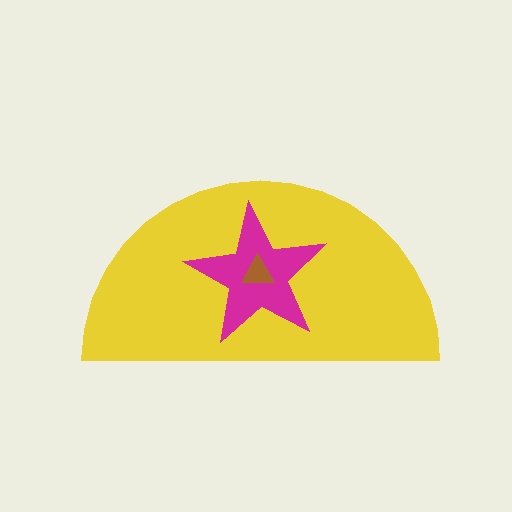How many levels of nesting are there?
3.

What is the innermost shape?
The brown triangle.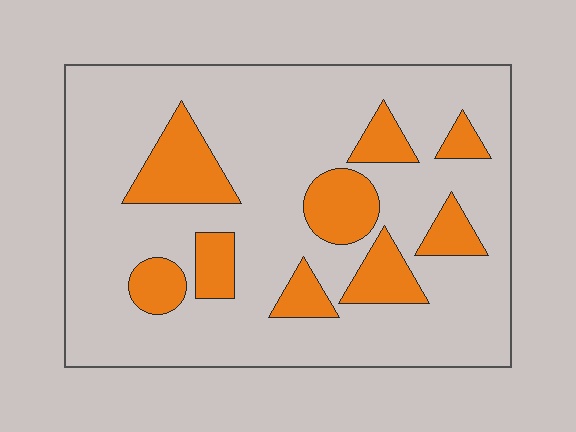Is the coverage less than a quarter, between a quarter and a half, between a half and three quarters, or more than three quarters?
Less than a quarter.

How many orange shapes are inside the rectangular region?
9.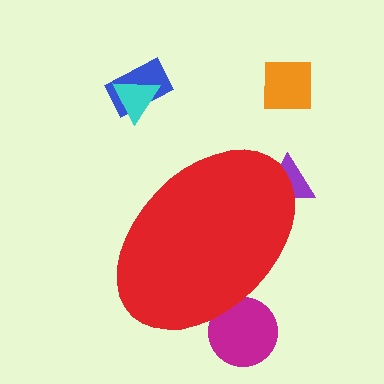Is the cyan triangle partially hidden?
No, the cyan triangle is fully visible.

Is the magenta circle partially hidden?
Yes, the magenta circle is partially hidden behind the red ellipse.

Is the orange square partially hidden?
No, the orange square is fully visible.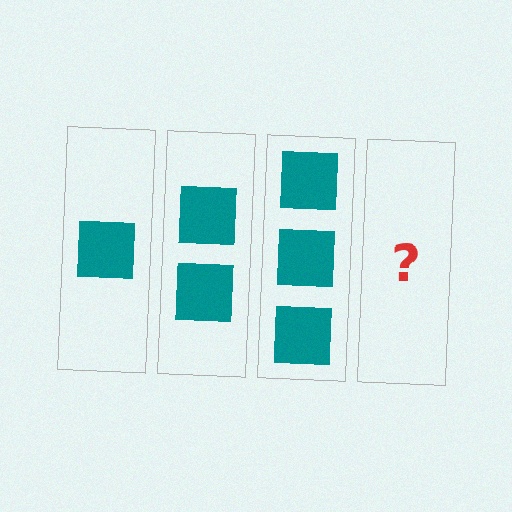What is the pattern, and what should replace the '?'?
The pattern is that each step adds one more square. The '?' should be 4 squares.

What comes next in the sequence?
The next element should be 4 squares.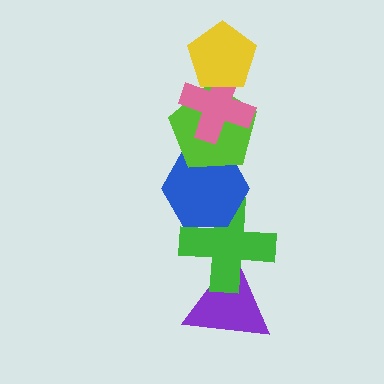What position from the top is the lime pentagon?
The lime pentagon is 3rd from the top.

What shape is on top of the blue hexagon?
The lime pentagon is on top of the blue hexagon.